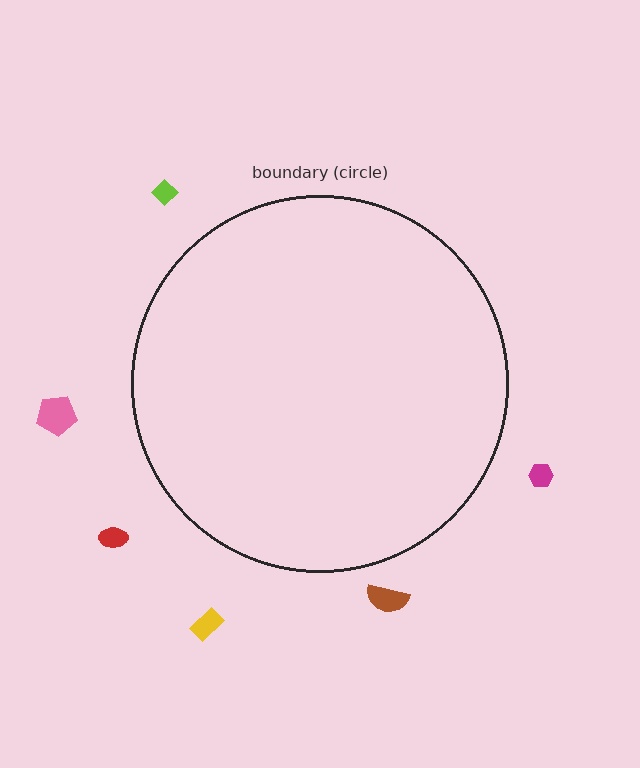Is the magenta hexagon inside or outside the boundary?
Outside.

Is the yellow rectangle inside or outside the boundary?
Outside.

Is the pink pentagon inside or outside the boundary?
Outside.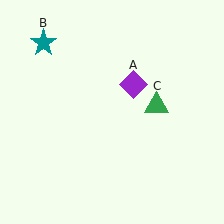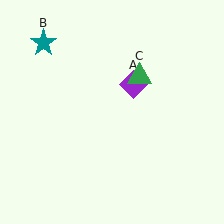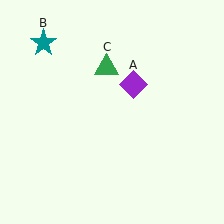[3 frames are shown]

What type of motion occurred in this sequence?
The green triangle (object C) rotated counterclockwise around the center of the scene.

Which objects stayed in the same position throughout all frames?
Purple diamond (object A) and teal star (object B) remained stationary.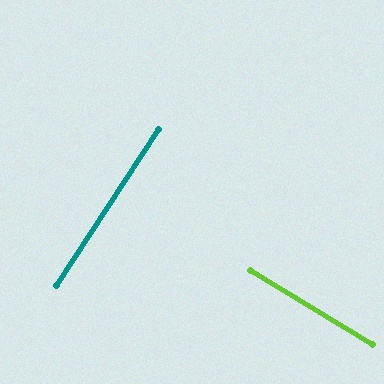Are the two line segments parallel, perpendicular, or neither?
Perpendicular — they meet at approximately 88°.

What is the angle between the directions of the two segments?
Approximately 88 degrees.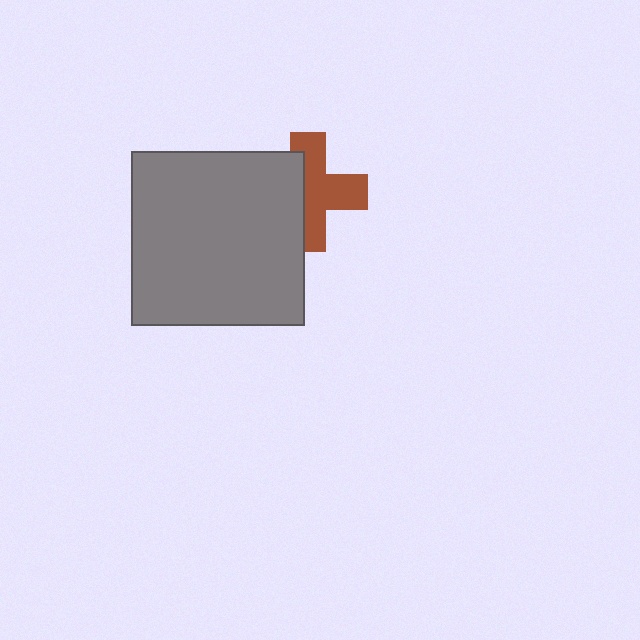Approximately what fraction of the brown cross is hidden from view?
Roughly 42% of the brown cross is hidden behind the gray square.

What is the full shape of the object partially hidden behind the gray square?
The partially hidden object is a brown cross.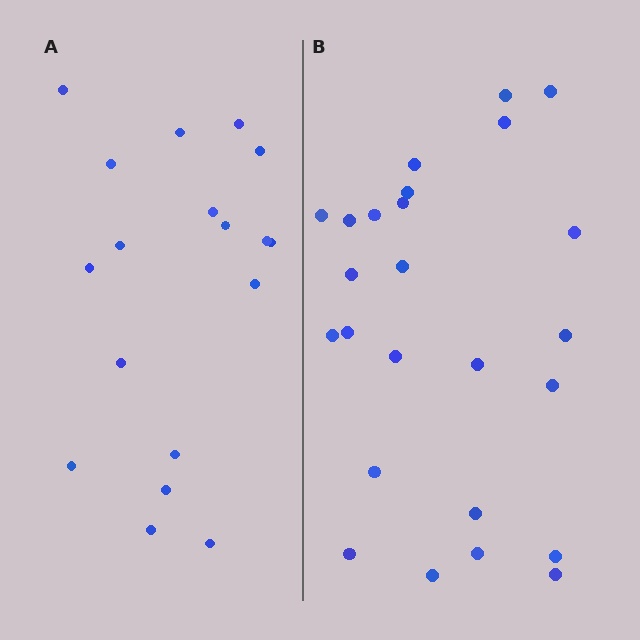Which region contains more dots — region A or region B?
Region B (the right region) has more dots.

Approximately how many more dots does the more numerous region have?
Region B has roughly 8 or so more dots than region A.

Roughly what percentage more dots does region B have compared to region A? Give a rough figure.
About 40% more.